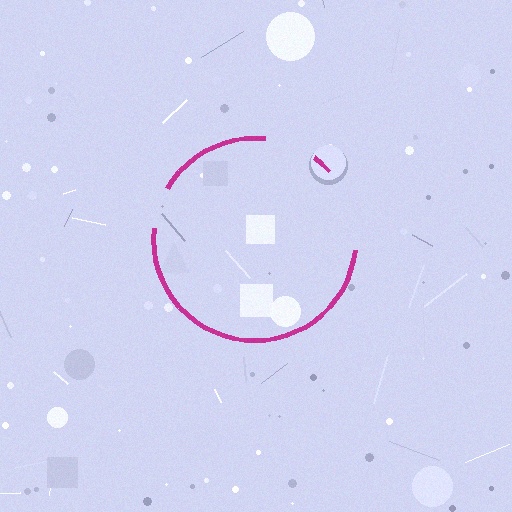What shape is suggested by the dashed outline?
The dashed outline suggests a circle.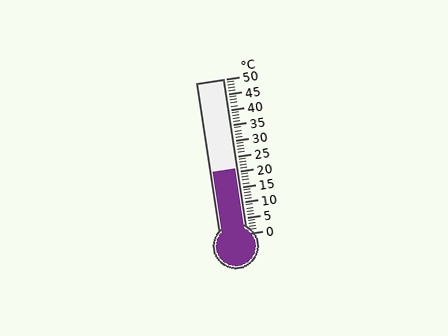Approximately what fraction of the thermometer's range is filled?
The thermometer is filled to approximately 40% of its range.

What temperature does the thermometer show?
The thermometer shows approximately 21°C.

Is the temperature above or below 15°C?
The temperature is above 15°C.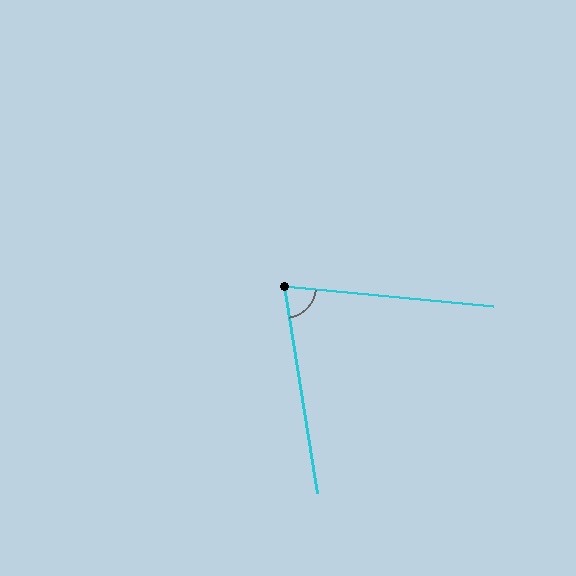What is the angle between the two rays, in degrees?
Approximately 75 degrees.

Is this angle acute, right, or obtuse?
It is acute.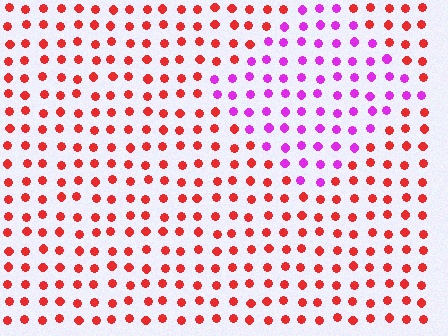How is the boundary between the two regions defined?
The boundary is defined purely by a slight shift in hue (about 62 degrees). Spacing, size, and orientation are identical on both sides.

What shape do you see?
I see a diamond.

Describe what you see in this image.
The image is filled with small red elements in a uniform arrangement. A diamond-shaped region is visible where the elements are tinted to a slightly different hue, forming a subtle color boundary.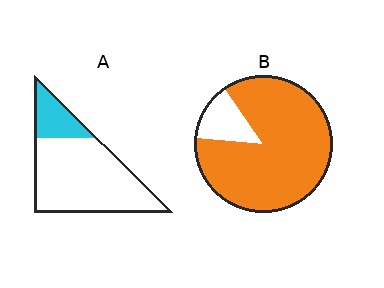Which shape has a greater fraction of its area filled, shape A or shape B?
Shape B.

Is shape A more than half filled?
No.